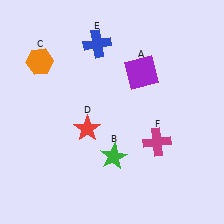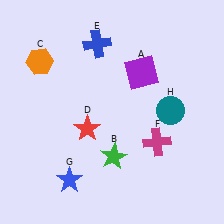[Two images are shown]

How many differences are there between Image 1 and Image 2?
There are 2 differences between the two images.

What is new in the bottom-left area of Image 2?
A blue star (G) was added in the bottom-left area of Image 2.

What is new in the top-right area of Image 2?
A teal circle (H) was added in the top-right area of Image 2.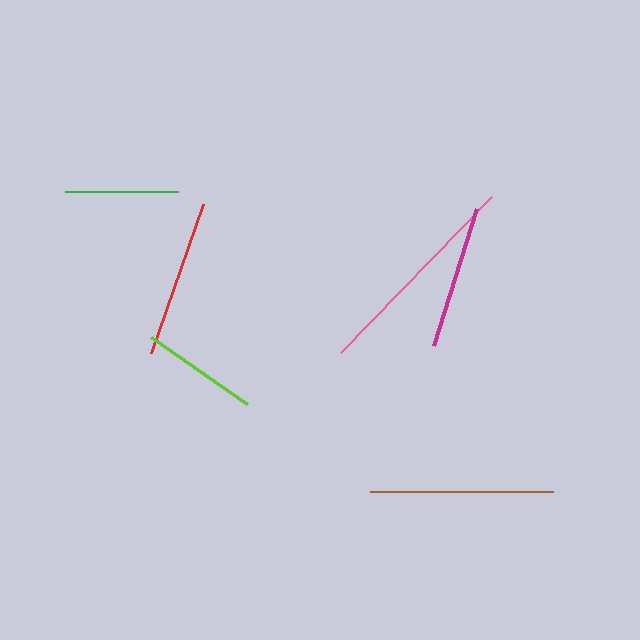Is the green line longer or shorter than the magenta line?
The magenta line is longer than the green line.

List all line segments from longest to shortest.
From longest to shortest: pink, brown, red, magenta, lime, green.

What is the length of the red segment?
The red segment is approximately 157 pixels long.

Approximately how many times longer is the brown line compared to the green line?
The brown line is approximately 1.6 times the length of the green line.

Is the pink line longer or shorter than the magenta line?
The pink line is longer than the magenta line.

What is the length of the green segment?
The green segment is approximately 113 pixels long.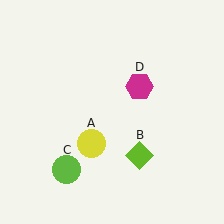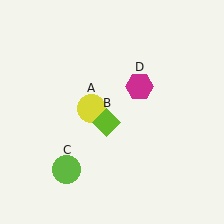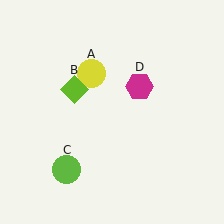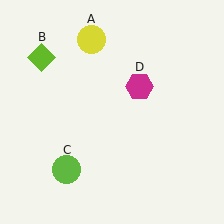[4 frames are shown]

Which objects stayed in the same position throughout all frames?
Lime circle (object C) and magenta hexagon (object D) remained stationary.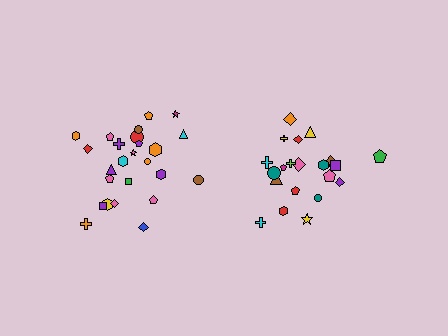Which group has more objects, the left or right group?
The left group.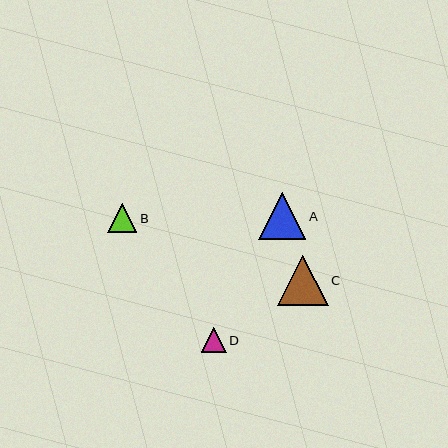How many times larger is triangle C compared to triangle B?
Triangle C is approximately 1.8 times the size of triangle B.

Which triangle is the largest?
Triangle C is the largest with a size of approximately 51 pixels.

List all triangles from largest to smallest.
From largest to smallest: C, A, B, D.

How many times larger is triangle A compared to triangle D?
Triangle A is approximately 1.9 times the size of triangle D.